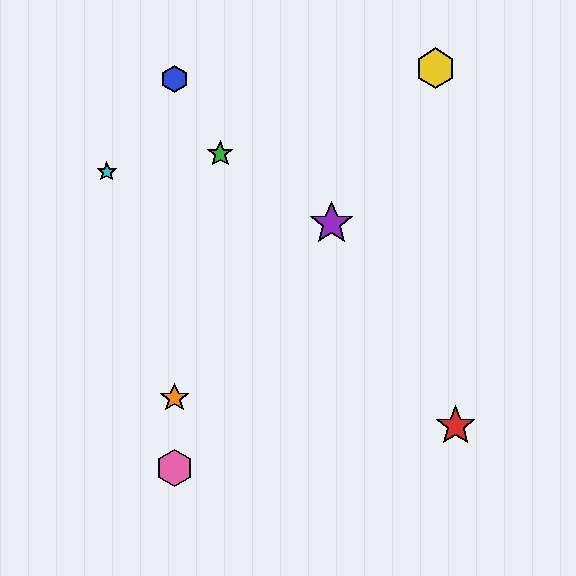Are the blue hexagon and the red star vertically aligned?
No, the blue hexagon is at x≈174 and the red star is at x≈456.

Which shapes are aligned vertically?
The blue hexagon, the orange star, the pink hexagon are aligned vertically.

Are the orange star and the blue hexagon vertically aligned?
Yes, both are at x≈174.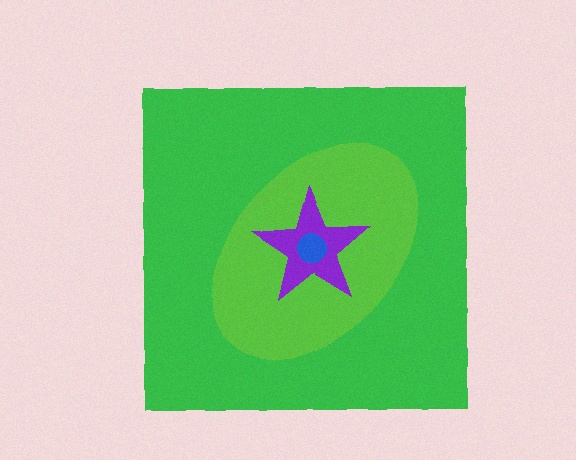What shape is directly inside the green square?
The lime ellipse.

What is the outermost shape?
The green square.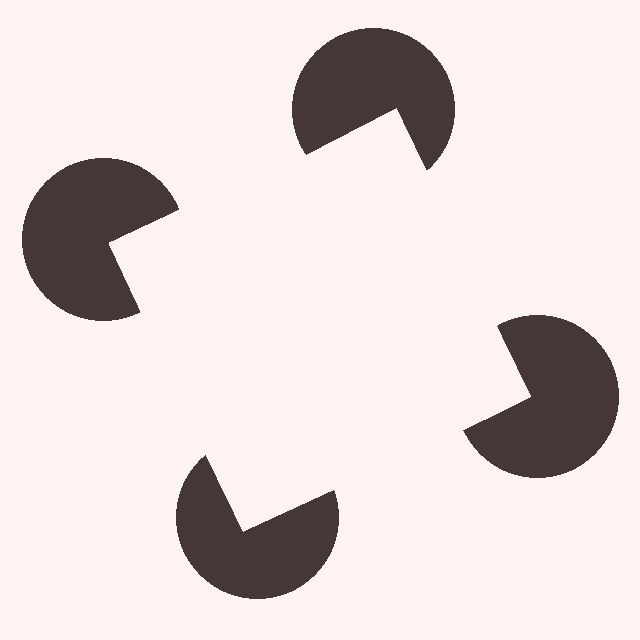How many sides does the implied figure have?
4 sides.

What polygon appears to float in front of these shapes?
An illusory square — its edges are inferred from the aligned wedge cuts in the pac-man discs, not physically drawn.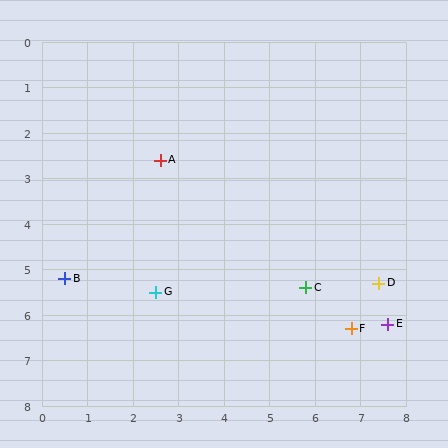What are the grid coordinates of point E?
Point E is at approximately (7.6, 6.2).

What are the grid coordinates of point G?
Point G is at approximately (2.5, 5.5).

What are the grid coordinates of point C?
Point C is at approximately (5.8, 5.4).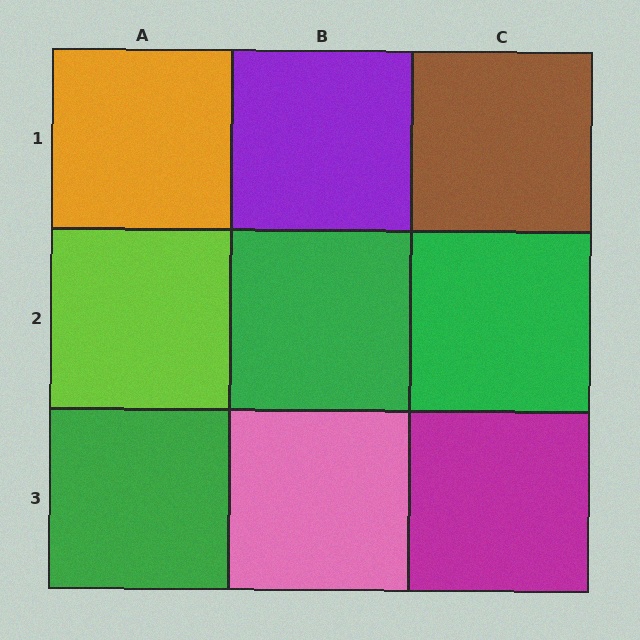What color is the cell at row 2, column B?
Green.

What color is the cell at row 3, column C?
Magenta.